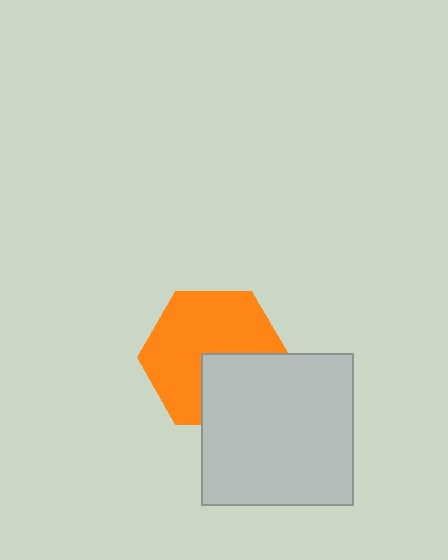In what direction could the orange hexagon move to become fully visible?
The orange hexagon could move up. That would shift it out from behind the light gray square entirely.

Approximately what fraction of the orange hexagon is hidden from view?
Roughly 33% of the orange hexagon is hidden behind the light gray square.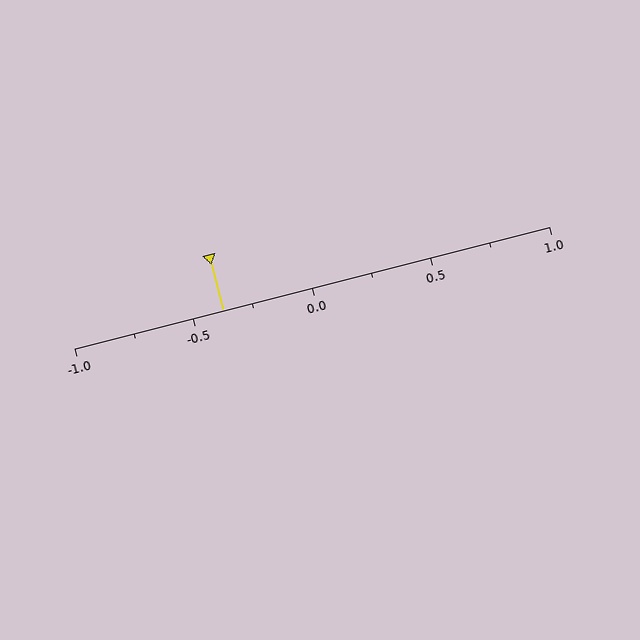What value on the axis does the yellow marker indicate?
The marker indicates approximately -0.38.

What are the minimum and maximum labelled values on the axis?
The axis runs from -1.0 to 1.0.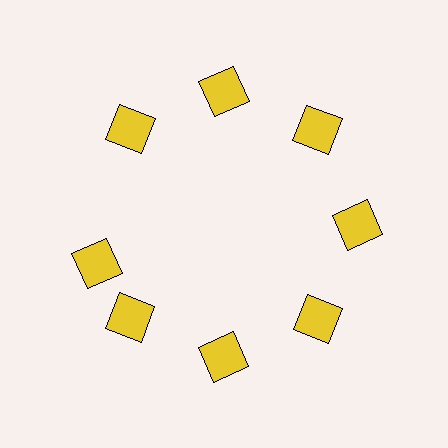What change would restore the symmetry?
The symmetry would be restored by rotating it back into even spacing with its neighbors so that all 8 squares sit at equal angles and equal distance from the center.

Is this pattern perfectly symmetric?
No. The 8 yellow squares are arranged in a ring, but one element near the 9 o'clock position is rotated out of alignment along the ring, breaking the 8-fold rotational symmetry.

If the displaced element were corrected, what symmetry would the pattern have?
It would have 8-fold rotational symmetry — the pattern would map onto itself every 45 degrees.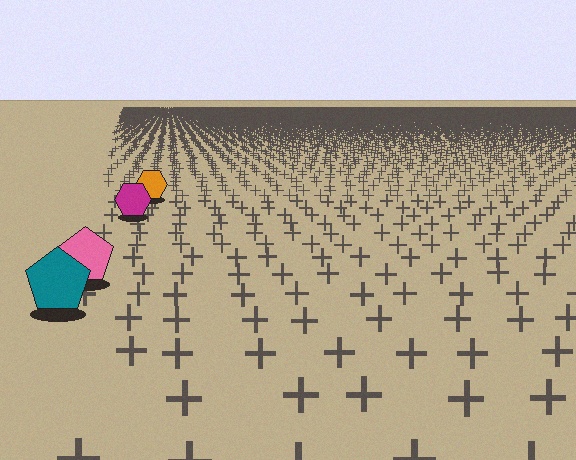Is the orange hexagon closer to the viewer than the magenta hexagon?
No. The magenta hexagon is closer — you can tell from the texture gradient: the ground texture is coarser near it.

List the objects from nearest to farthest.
From nearest to farthest: the teal pentagon, the pink pentagon, the magenta hexagon, the orange hexagon.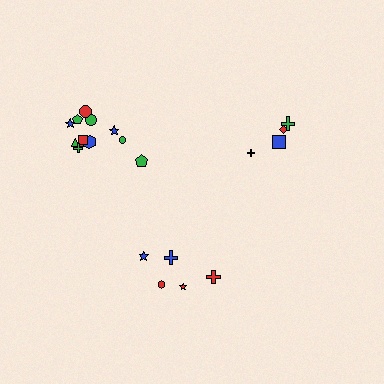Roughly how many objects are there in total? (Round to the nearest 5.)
Roughly 20 objects in total.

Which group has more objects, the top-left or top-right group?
The top-left group.